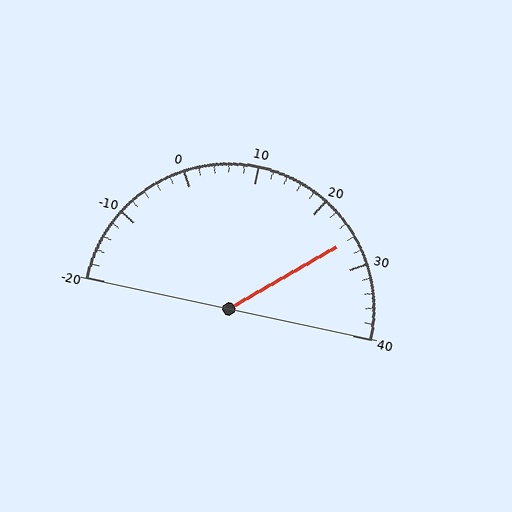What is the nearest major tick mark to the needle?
The nearest major tick mark is 30.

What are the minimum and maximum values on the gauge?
The gauge ranges from -20 to 40.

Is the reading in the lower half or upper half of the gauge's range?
The reading is in the upper half of the range (-20 to 40).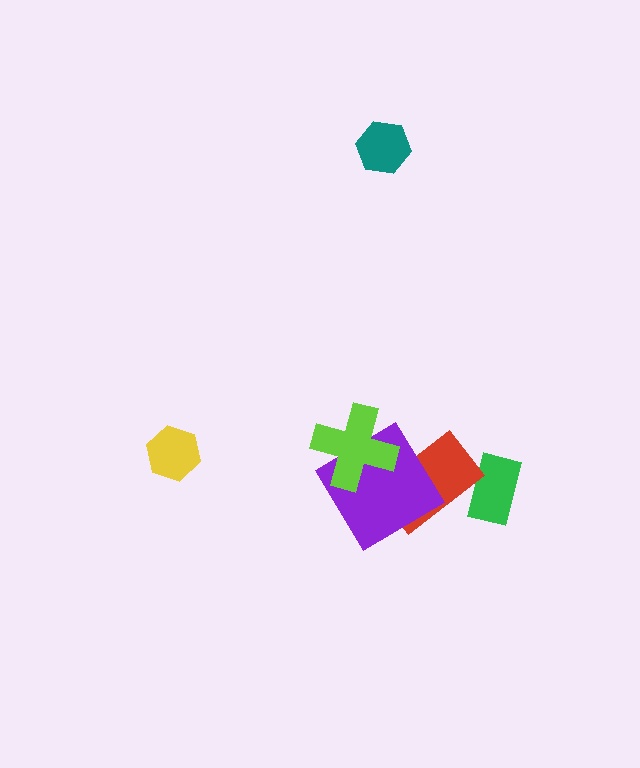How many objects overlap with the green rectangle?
1 object overlaps with the green rectangle.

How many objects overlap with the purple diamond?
2 objects overlap with the purple diamond.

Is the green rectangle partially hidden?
Yes, it is partially covered by another shape.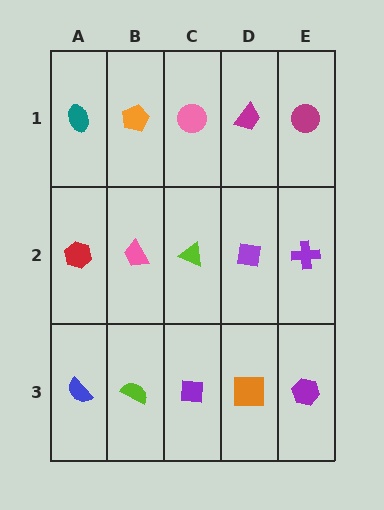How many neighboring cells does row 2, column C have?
4.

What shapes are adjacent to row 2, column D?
A magenta trapezoid (row 1, column D), an orange square (row 3, column D), a lime triangle (row 2, column C), a purple cross (row 2, column E).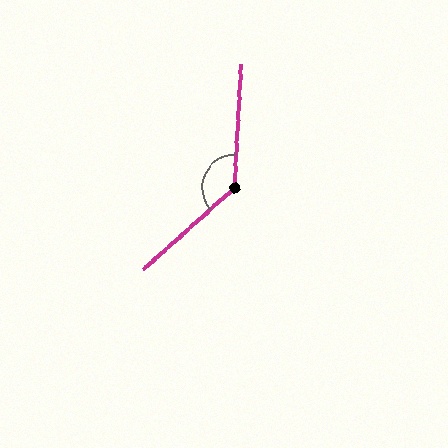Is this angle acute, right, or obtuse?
It is obtuse.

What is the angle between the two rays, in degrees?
Approximately 135 degrees.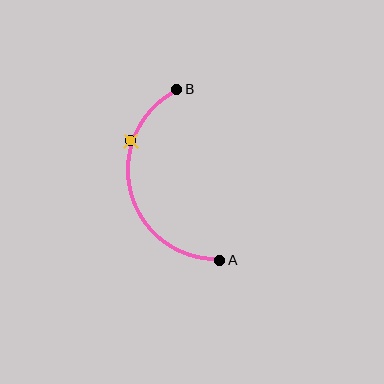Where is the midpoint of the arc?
The arc midpoint is the point on the curve farthest from the straight line joining A and B. It sits to the left of that line.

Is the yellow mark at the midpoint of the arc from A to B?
No. The yellow mark lies on the arc but is closer to endpoint B. The arc midpoint would be at the point on the curve equidistant along the arc from both A and B.